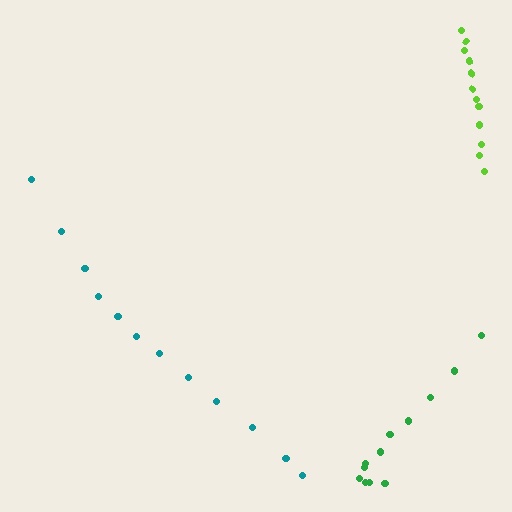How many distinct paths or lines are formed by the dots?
There are 3 distinct paths.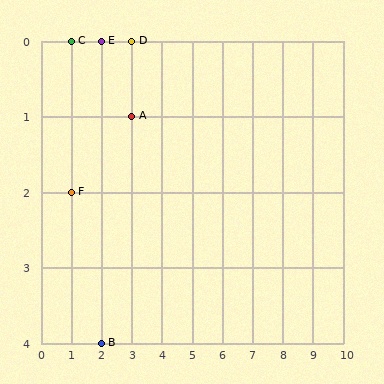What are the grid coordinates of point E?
Point E is at grid coordinates (2, 0).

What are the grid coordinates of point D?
Point D is at grid coordinates (3, 0).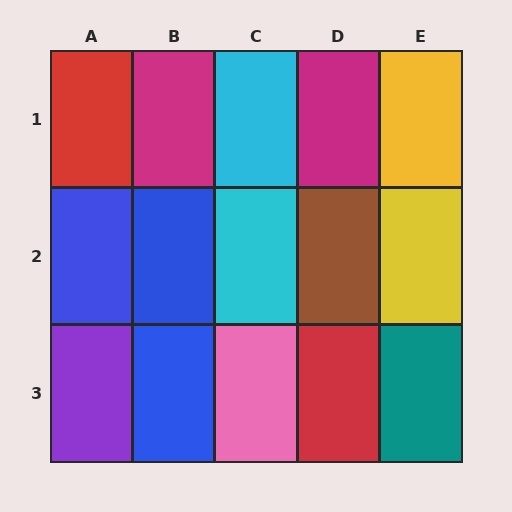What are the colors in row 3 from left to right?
Purple, blue, pink, red, teal.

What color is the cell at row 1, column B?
Magenta.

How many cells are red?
2 cells are red.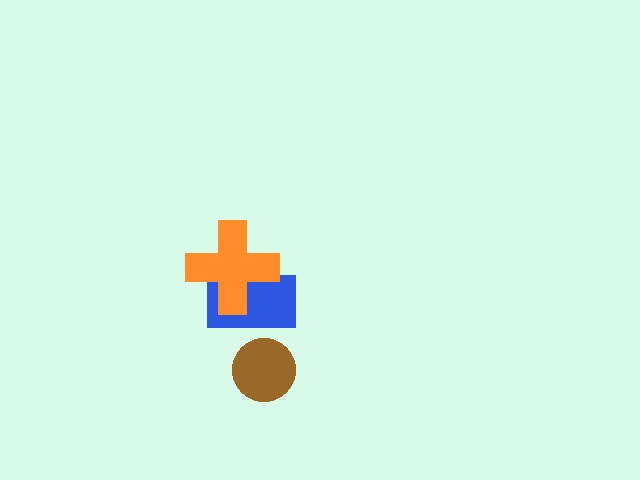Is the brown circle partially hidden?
No, no other shape covers it.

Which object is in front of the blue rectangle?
The orange cross is in front of the blue rectangle.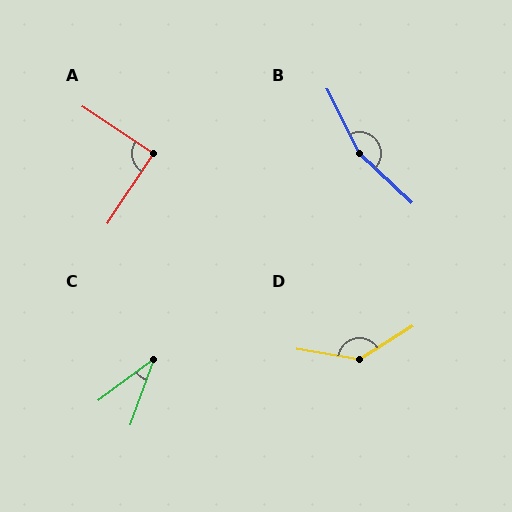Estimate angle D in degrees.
Approximately 139 degrees.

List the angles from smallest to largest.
C (33°), A (90°), D (139°), B (160°).